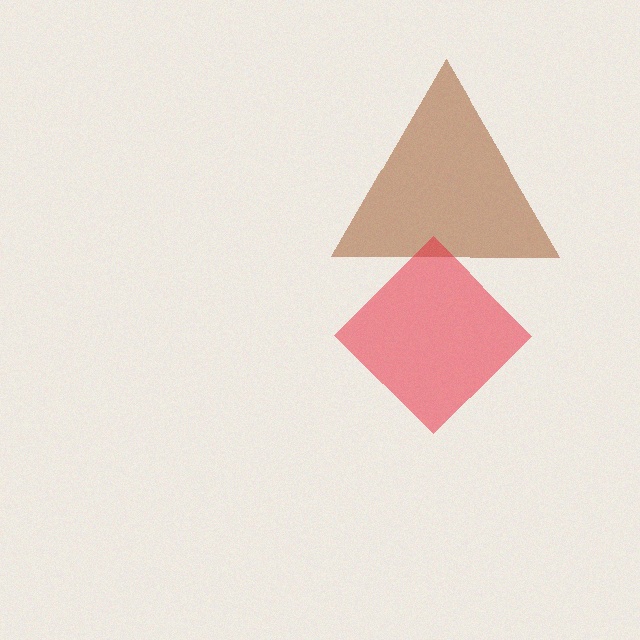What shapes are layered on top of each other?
The layered shapes are: a brown triangle, a red diamond.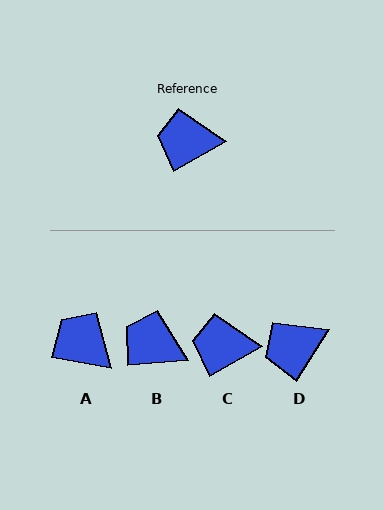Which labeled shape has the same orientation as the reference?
C.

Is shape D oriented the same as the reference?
No, it is off by about 27 degrees.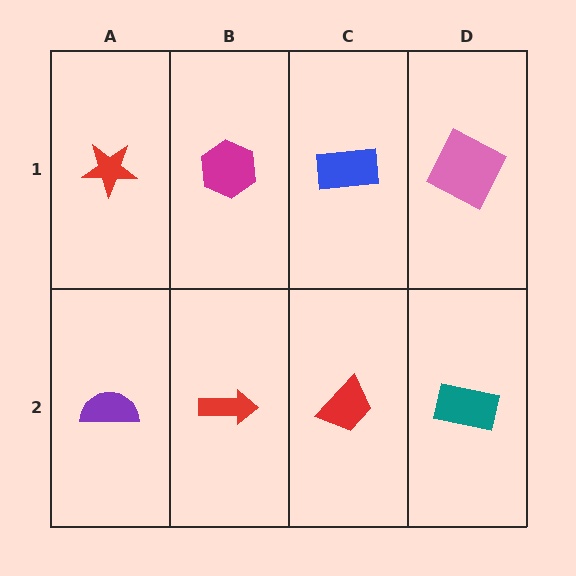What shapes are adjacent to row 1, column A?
A purple semicircle (row 2, column A), a magenta hexagon (row 1, column B).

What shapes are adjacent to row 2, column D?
A pink square (row 1, column D), a red trapezoid (row 2, column C).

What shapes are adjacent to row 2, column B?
A magenta hexagon (row 1, column B), a purple semicircle (row 2, column A), a red trapezoid (row 2, column C).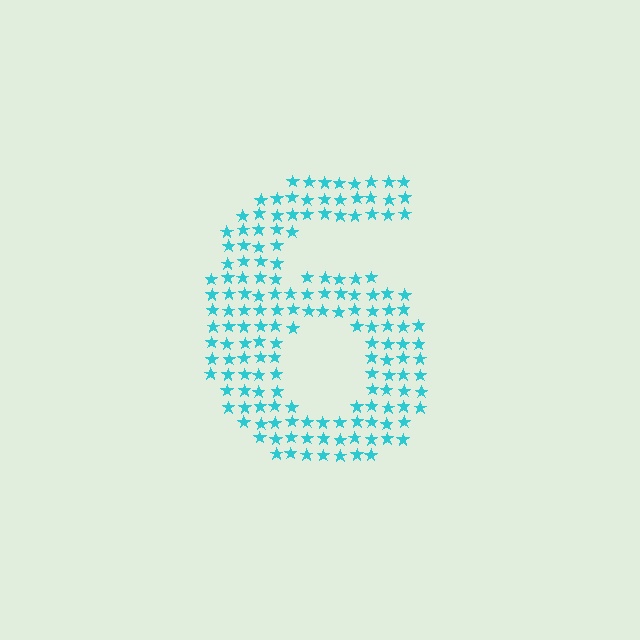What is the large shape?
The large shape is the digit 6.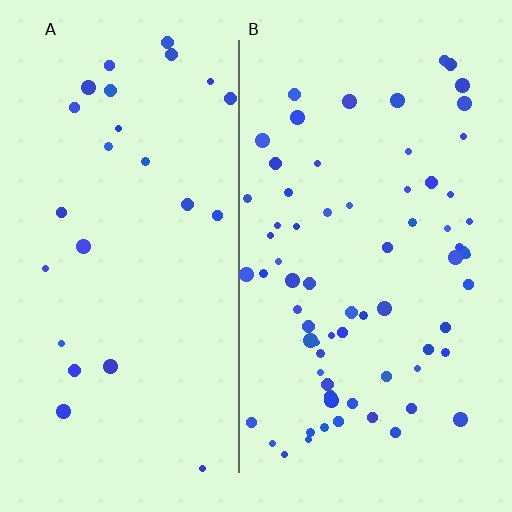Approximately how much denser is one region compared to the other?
Approximately 2.7× — region B over region A.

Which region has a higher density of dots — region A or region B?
B (the right).